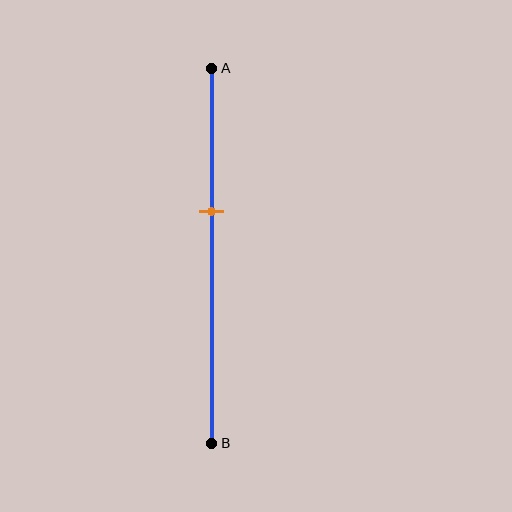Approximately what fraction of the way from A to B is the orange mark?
The orange mark is approximately 40% of the way from A to B.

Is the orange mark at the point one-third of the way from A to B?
No, the mark is at about 40% from A, not at the 33% one-third point.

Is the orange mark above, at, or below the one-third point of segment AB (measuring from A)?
The orange mark is below the one-third point of segment AB.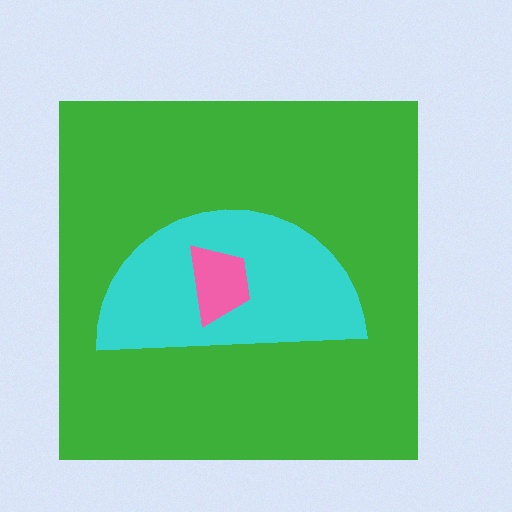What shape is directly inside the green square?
The cyan semicircle.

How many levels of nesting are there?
3.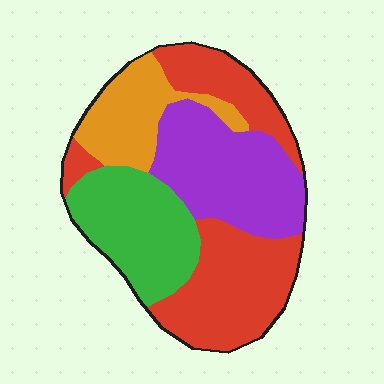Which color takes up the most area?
Red, at roughly 35%.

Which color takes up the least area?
Orange, at roughly 15%.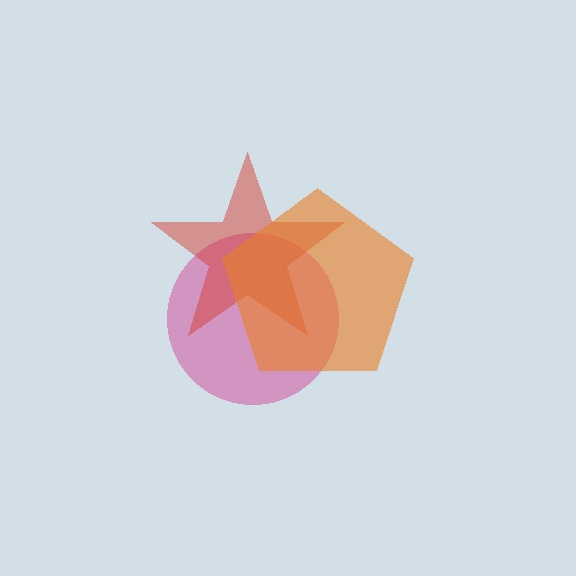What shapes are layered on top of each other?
The layered shapes are: a magenta circle, a red star, an orange pentagon.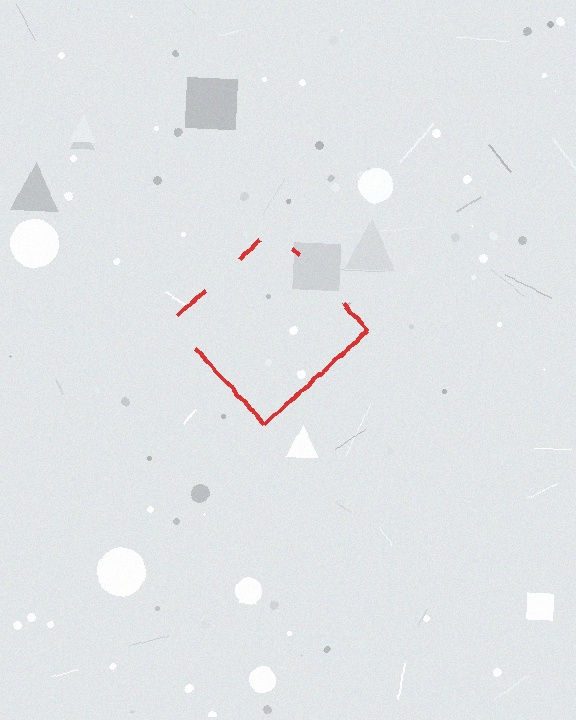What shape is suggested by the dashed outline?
The dashed outline suggests a diamond.